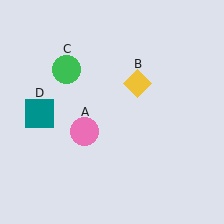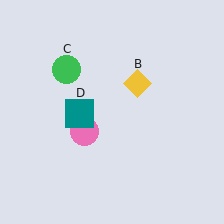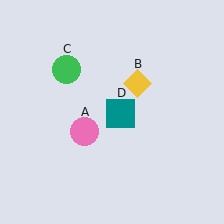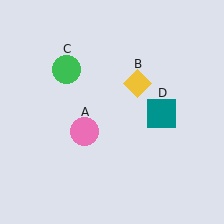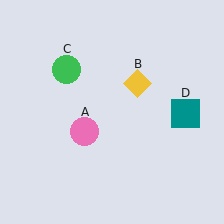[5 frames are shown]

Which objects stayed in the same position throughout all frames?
Pink circle (object A) and yellow diamond (object B) and green circle (object C) remained stationary.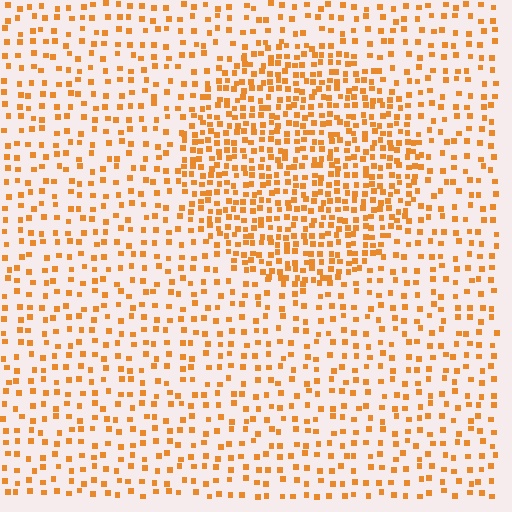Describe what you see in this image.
The image contains small orange elements arranged at two different densities. A circle-shaped region is visible where the elements are more densely packed than the surrounding area.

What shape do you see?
I see a circle.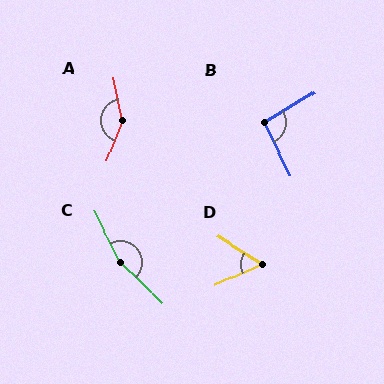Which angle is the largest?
C, at approximately 162 degrees.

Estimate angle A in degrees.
Approximately 148 degrees.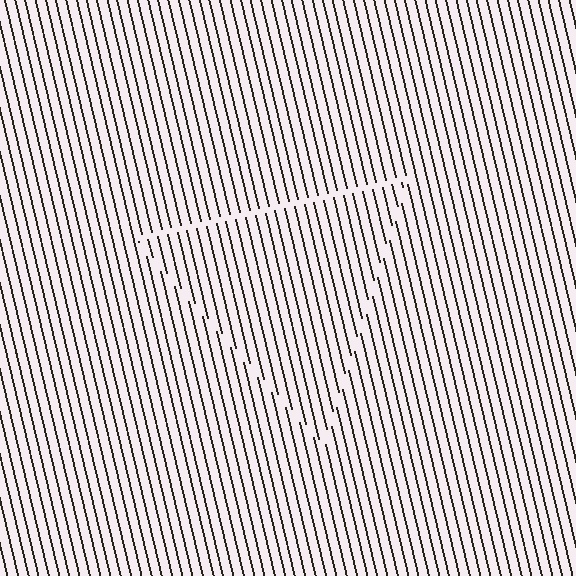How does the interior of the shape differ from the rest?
The interior of the shape contains the same grating, shifted by half a period — the contour is defined by the phase discontinuity where line-ends from the inner and outer gratings abut.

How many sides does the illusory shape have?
3 sides — the line-ends trace a triangle.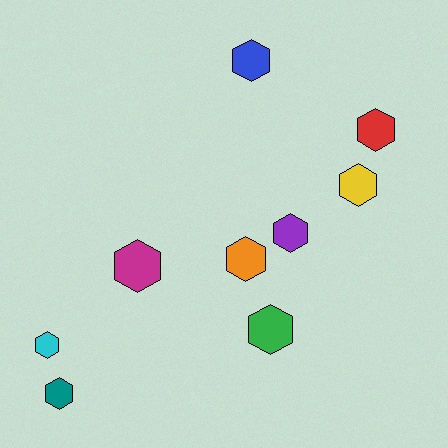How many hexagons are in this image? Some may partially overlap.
There are 9 hexagons.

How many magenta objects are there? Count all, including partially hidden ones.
There is 1 magenta object.